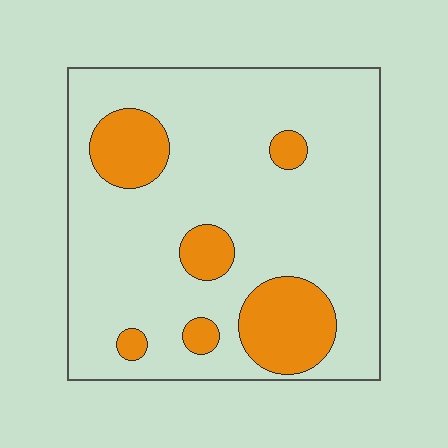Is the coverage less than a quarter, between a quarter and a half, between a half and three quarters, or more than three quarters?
Less than a quarter.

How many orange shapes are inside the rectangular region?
6.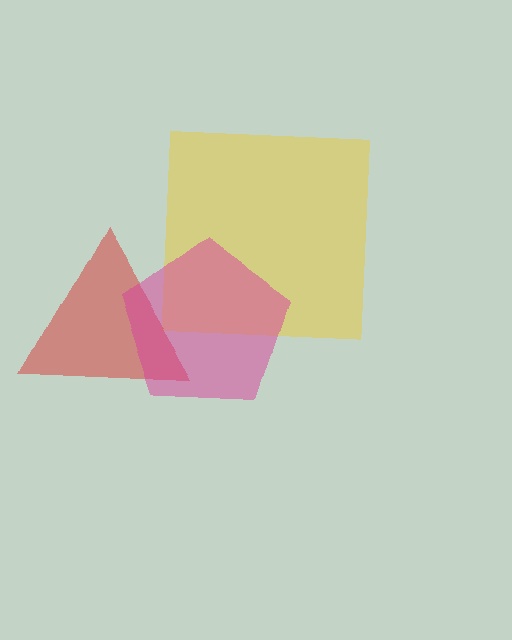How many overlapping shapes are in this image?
There are 3 overlapping shapes in the image.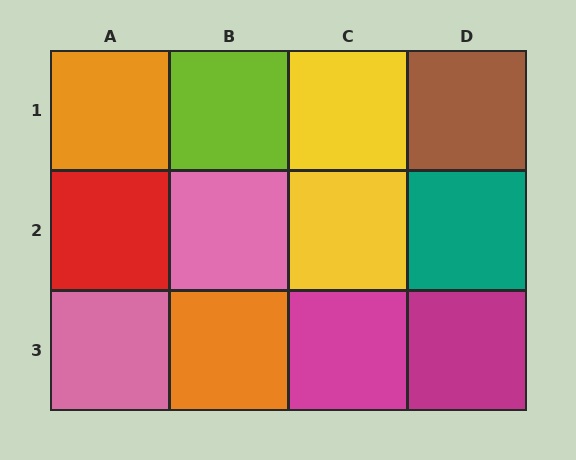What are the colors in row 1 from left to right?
Orange, lime, yellow, brown.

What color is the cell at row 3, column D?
Magenta.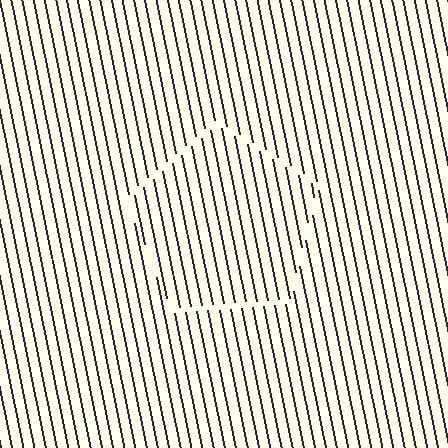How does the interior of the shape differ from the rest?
The interior of the shape contains the same grating, shifted by half a period — the contour is defined by the phase discontinuity where line-ends from the inner and outer gratings abut.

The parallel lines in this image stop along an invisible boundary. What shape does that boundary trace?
An illusory pentagon. The interior of the shape contains the same grating, shifted by half a period — the contour is defined by the phase discontinuity where line-ends from the inner and outer gratings abut.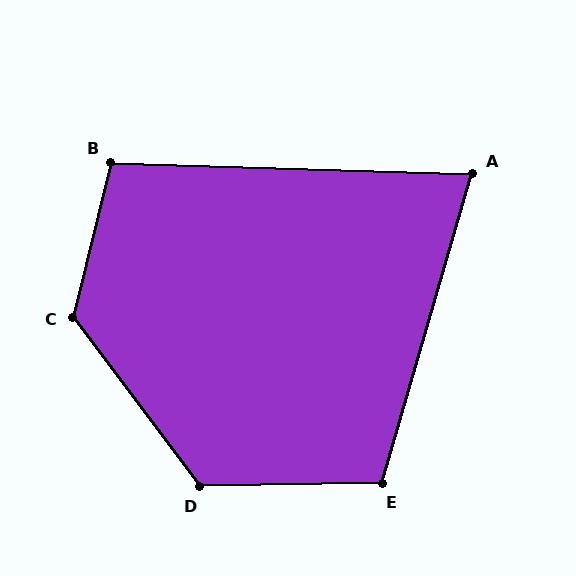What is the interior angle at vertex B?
Approximately 102 degrees (obtuse).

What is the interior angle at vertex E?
Approximately 107 degrees (obtuse).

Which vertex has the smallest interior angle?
A, at approximately 76 degrees.